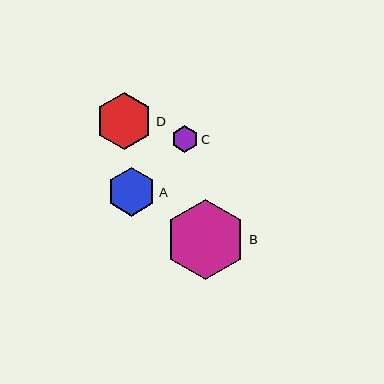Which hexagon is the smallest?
Hexagon C is the smallest with a size of approximately 27 pixels.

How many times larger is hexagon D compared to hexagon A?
Hexagon D is approximately 1.2 times the size of hexagon A.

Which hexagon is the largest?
Hexagon B is the largest with a size of approximately 80 pixels.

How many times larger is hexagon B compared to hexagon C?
Hexagon B is approximately 3.0 times the size of hexagon C.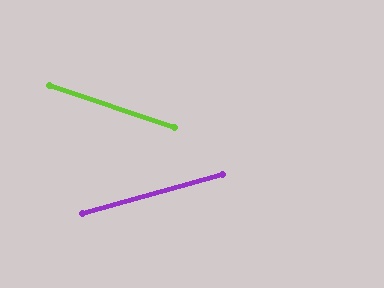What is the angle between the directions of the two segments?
Approximately 34 degrees.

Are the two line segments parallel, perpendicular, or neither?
Neither parallel nor perpendicular — they differ by about 34°.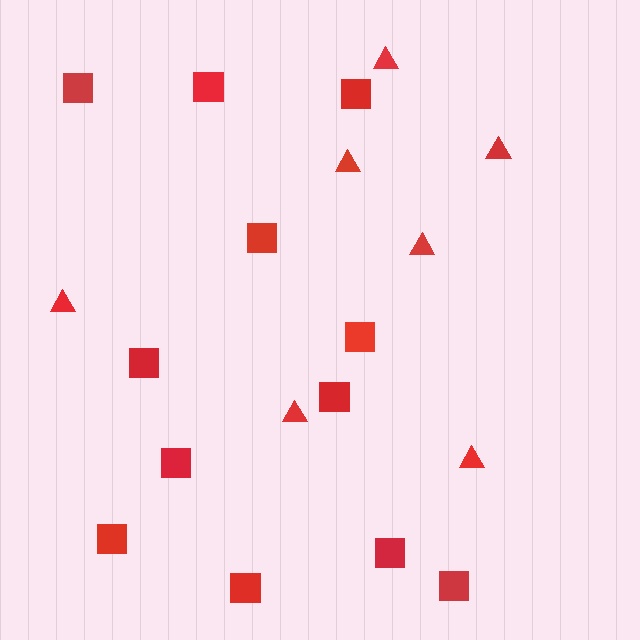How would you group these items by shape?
There are 2 groups: one group of squares (12) and one group of triangles (7).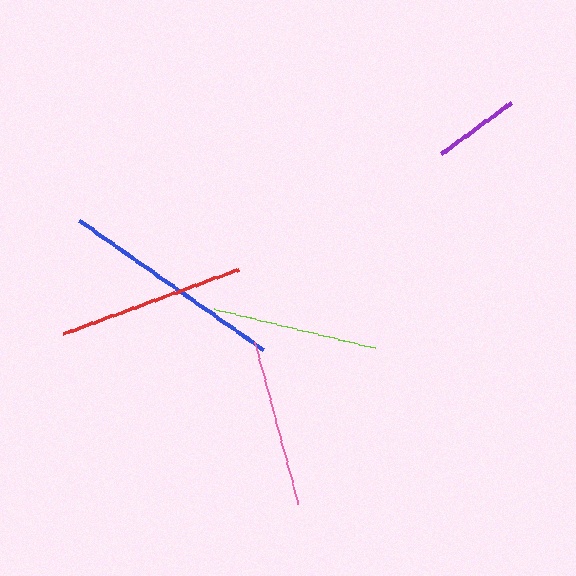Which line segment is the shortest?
The purple line is the shortest at approximately 87 pixels.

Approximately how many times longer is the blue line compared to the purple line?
The blue line is approximately 2.6 times the length of the purple line.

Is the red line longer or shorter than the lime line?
The red line is longer than the lime line.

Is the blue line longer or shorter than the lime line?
The blue line is longer than the lime line.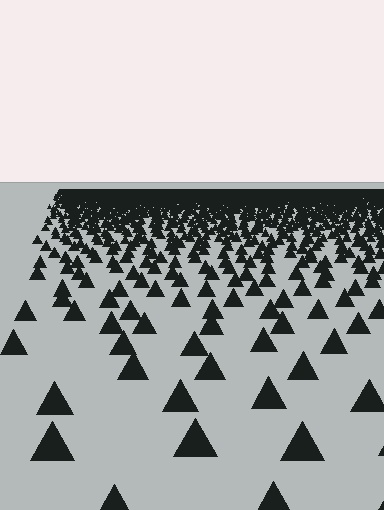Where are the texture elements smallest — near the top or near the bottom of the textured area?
Near the top.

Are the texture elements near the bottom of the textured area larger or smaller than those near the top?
Larger. Near the bottom, elements are closer to the viewer and appear at a bigger on-screen size.